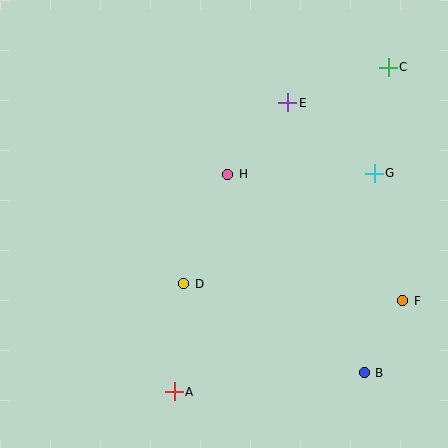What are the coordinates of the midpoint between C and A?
The midpoint between C and A is at (281, 229).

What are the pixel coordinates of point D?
Point D is at (184, 284).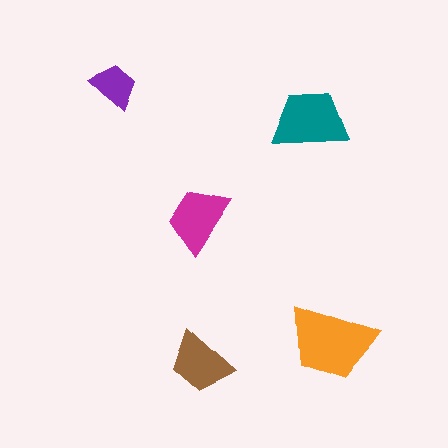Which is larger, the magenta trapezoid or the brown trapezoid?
The magenta one.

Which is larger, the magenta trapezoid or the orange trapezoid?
The orange one.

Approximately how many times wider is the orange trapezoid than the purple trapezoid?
About 2 times wider.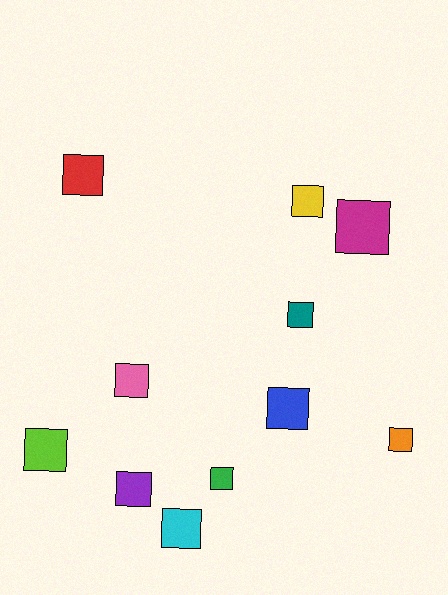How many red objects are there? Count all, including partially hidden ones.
There is 1 red object.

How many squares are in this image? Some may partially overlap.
There are 11 squares.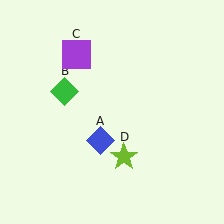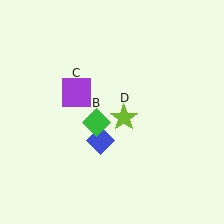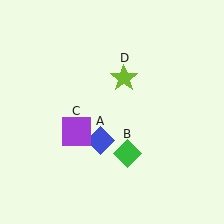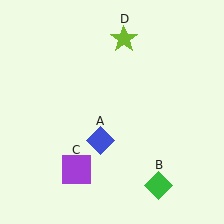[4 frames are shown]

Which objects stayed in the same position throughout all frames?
Blue diamond (object A) remained stationary.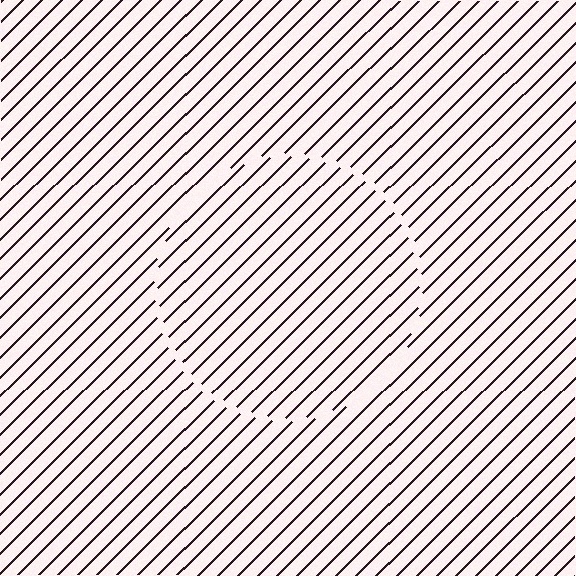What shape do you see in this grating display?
An illusory circle. The interior of the shape contains the same grating, shifted by half a period — the contour is defined by the phase discontinuity where line-ends from the inner and outer gratings abut.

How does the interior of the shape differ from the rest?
The interior of the shape contains the same grating, shifted by half a period — the contour is defined by the phase discontinuity where line-ends from the inner and outer gratings abut.